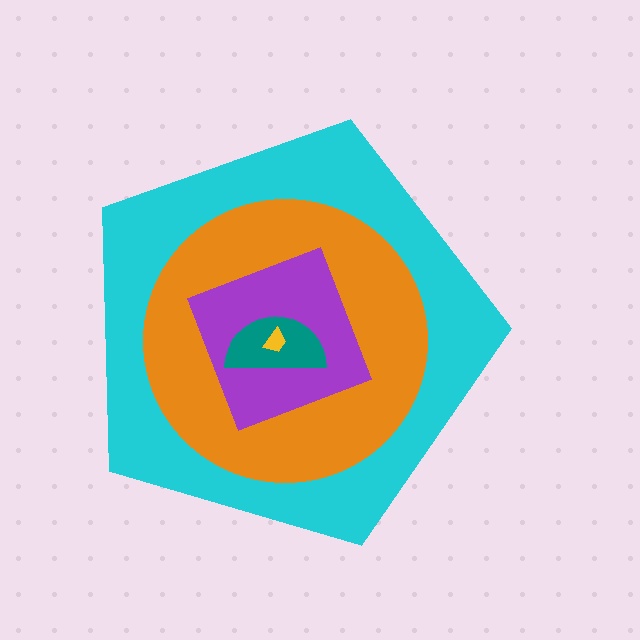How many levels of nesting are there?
5.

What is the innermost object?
The yellow trapezoid.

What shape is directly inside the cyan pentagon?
The orange circle.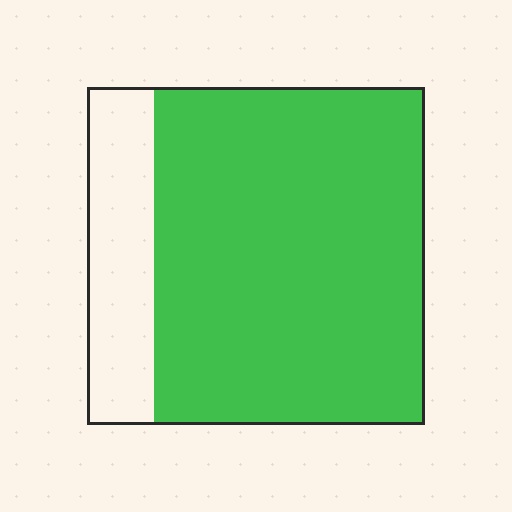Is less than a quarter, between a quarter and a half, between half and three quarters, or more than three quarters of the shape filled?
More than three quarters.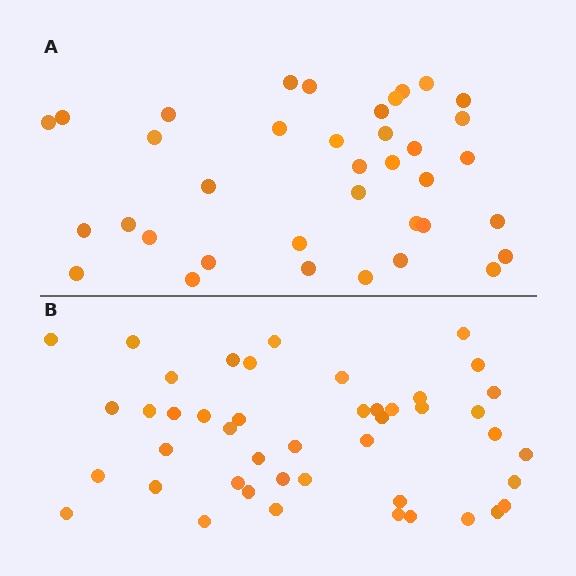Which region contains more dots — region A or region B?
Region B (the bottom region) has more dots.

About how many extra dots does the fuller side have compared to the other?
Region B has roughly 8 or so more dots than region A.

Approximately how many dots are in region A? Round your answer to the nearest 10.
About 40 dots. (The exact count is 37, which rounds to 40.)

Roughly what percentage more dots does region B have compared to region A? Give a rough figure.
About 20% more.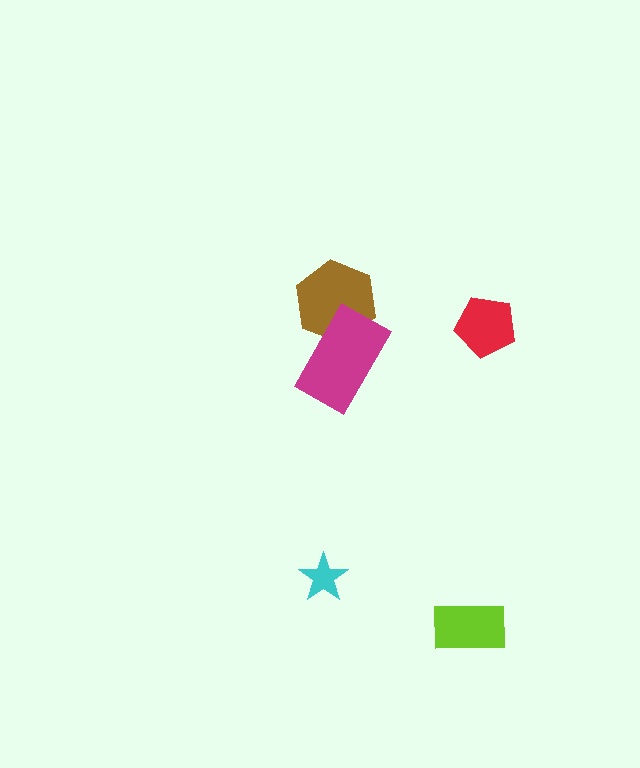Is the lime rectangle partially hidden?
No, no other shape covers it.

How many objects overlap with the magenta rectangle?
1 object overlaps with the magenta rectangle.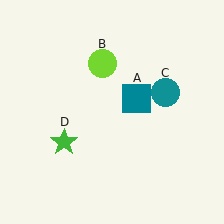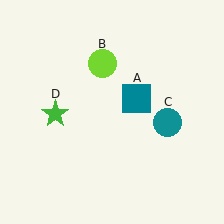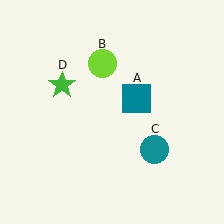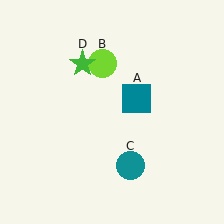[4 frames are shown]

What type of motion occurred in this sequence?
The teal circle (object C), green star (object D) rotated clockwise around the center of the scene.